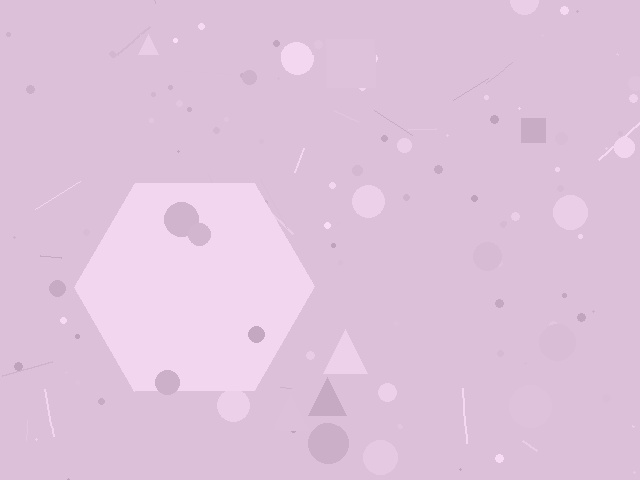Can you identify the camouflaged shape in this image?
The camouflaged shape is a hexagon.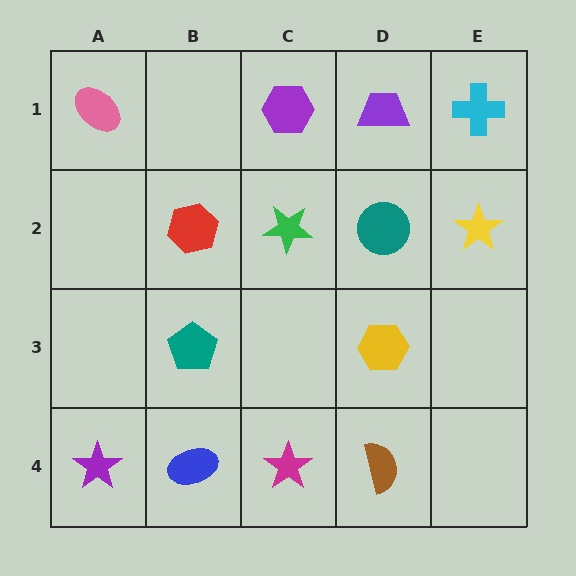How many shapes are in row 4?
4 shapes.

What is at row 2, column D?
A teal circle.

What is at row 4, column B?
A blue ellipse.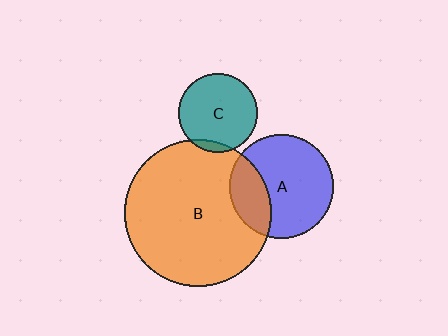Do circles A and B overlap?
Yes.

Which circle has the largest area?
Circle B (orange).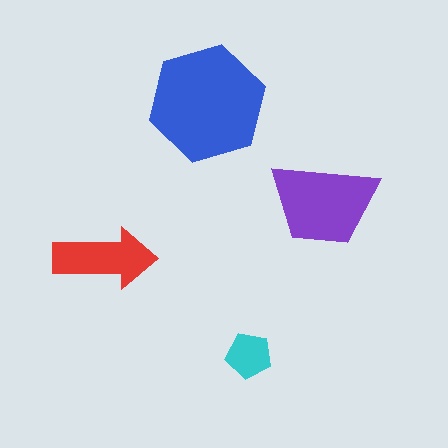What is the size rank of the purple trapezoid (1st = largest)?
2nd.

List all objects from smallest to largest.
The cyan pentagon, the red arrow, the purple trapezoid, the blue hexagon.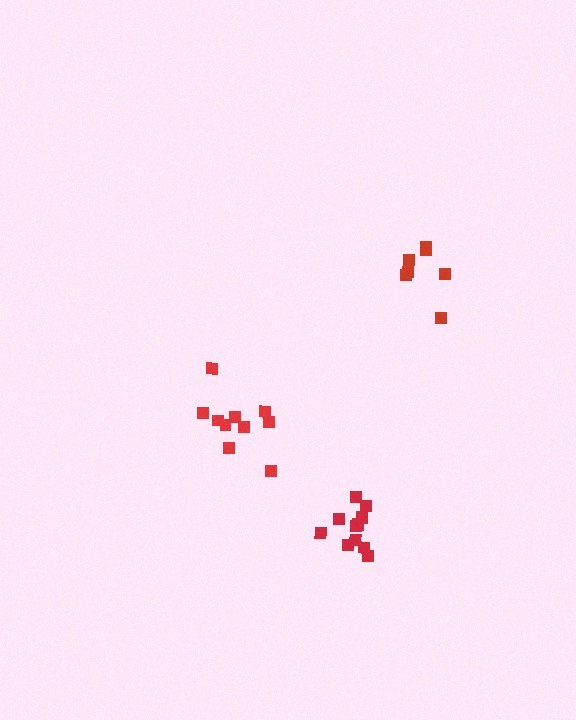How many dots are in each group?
Group 1: 11 dots, Group 2: 11 dots, Group 3: 7 dots (29 total).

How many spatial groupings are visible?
There are 3 spatial groupings.